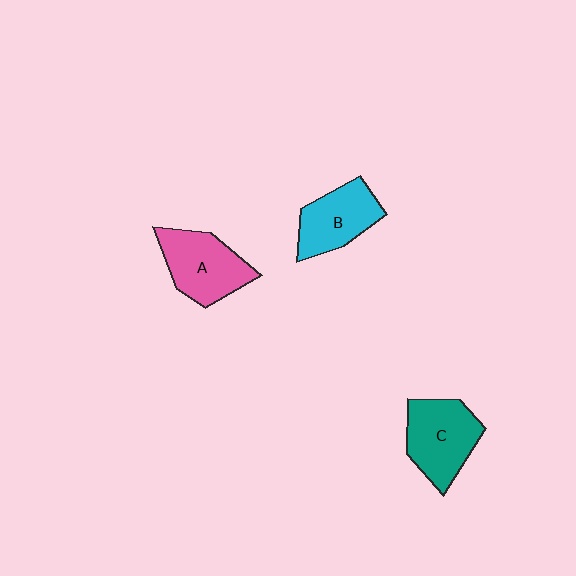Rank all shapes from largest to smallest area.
From largest to smallest: C (teal), A (pink), B (cyan).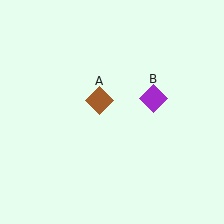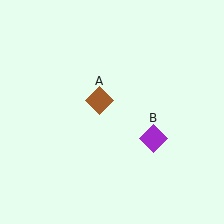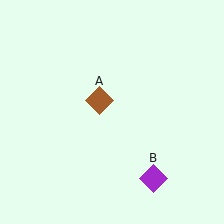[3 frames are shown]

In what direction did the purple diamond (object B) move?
The purple diamond (object B) moved down.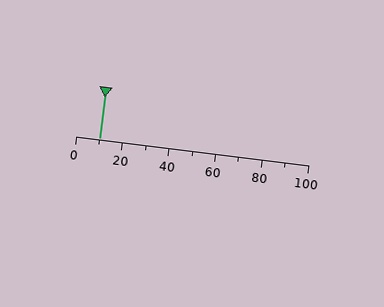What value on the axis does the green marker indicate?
The marker indicates approximately 10.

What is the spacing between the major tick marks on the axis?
The major ticks are spaced 20 apart.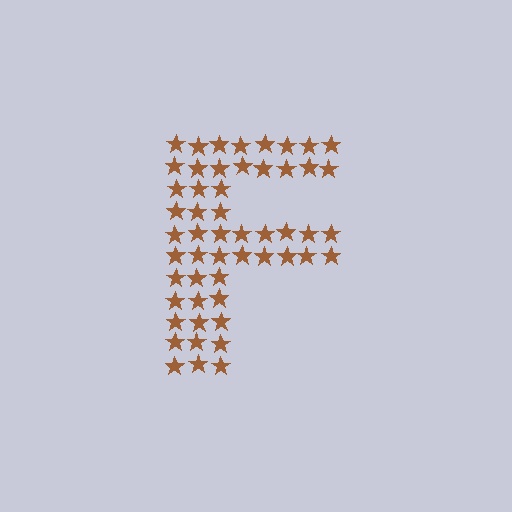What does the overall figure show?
The overall figure shows the letter F.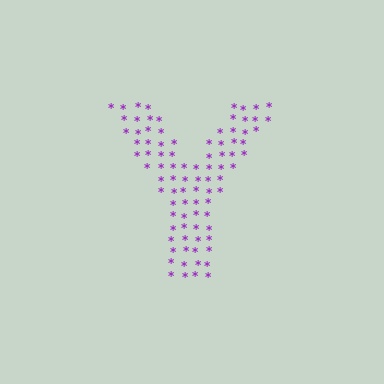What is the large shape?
The large shape is the letter Y.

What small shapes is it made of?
It is made of small asterisks.